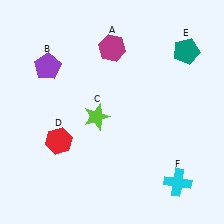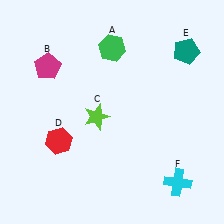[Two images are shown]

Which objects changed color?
A changed from magenta to green. B changed from purple to magenta.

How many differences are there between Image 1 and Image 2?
There are 2 differences between the two images.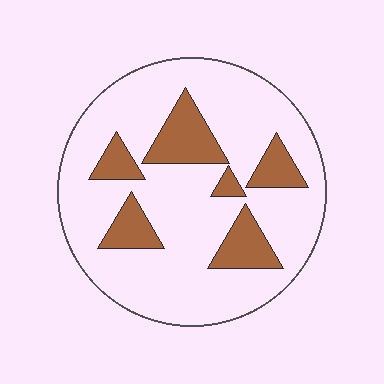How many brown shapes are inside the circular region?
6.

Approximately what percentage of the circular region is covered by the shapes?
Approximately 20%.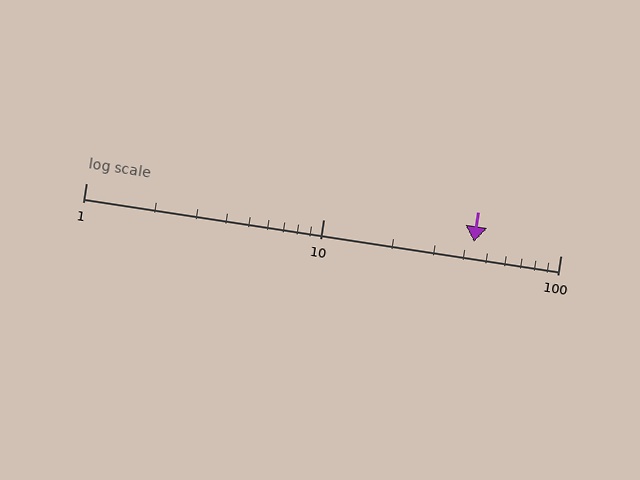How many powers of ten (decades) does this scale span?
The scale spans 2 decades, from 1 to 100.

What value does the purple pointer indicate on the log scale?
The pointer indicates approximately 43.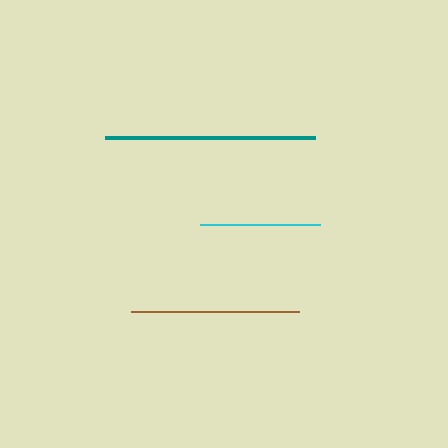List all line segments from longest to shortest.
From longest to shortest: teal, brown, cyan.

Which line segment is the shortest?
The cyan line is the shortest at approximately 119 pixels.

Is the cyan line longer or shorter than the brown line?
The brown line is longer than the cyan line.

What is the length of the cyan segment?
The cyan segment is approximately 119 pixels long.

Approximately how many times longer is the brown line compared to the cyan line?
The brown line is approximately 1.4 times the length of the cyan line.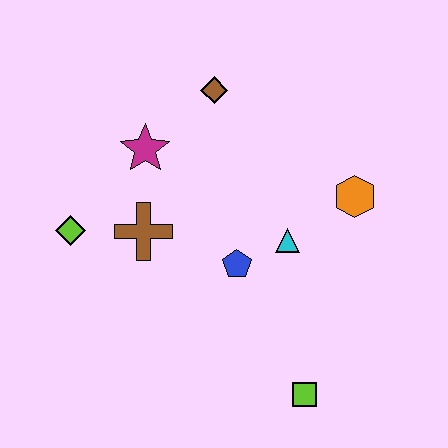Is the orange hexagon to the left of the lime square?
No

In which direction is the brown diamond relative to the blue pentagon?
The brown diamond is above the blue pentagon.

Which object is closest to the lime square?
The blue pentagon is closest to the lime square.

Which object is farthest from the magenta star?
The lime square is farthest from the magenta star.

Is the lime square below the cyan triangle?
Yes